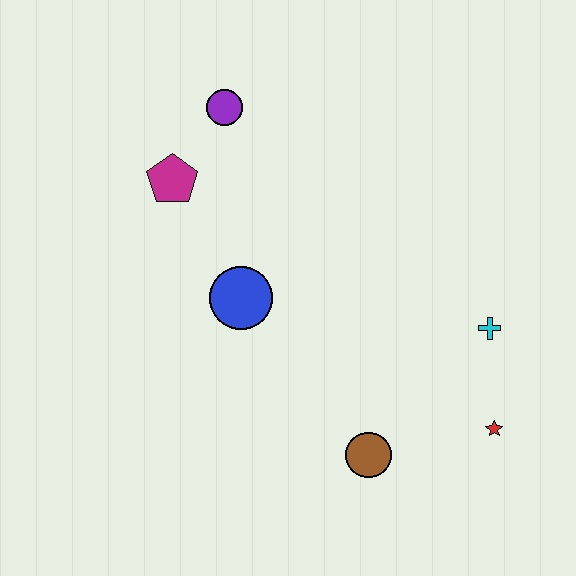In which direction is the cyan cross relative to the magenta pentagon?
The cyan cross is to the right of the magenta pentagon.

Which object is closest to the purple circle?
The magenta pentagon is closest to the purple circle.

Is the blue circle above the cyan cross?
Yes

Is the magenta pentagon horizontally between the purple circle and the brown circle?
No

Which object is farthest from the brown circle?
The purple circle is farthest from the brown circle.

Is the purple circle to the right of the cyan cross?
No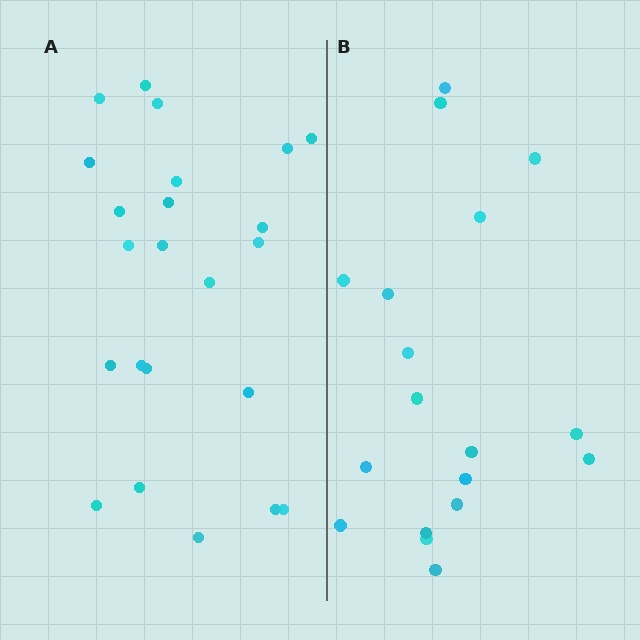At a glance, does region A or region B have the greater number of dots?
Region A (the left region) has more dots.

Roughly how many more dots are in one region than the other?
Region A has about 5 more dots than region B.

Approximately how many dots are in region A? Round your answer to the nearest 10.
About 20 dots. (The exact count is 23, which rounds to 20.)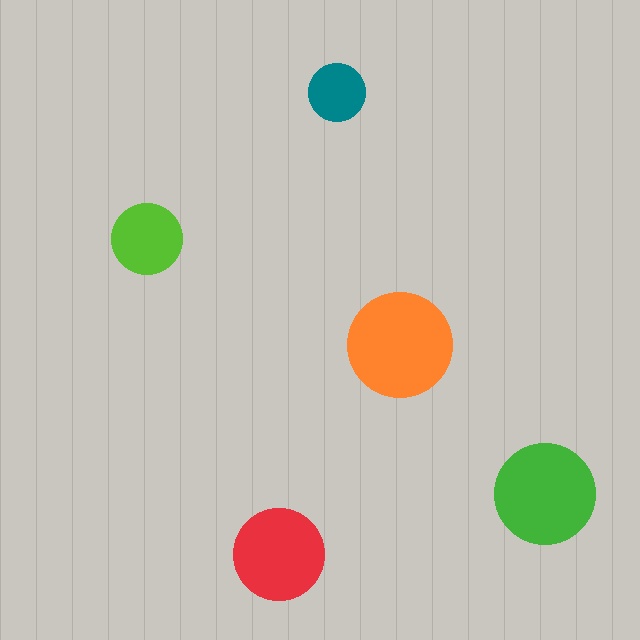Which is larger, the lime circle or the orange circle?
The orange one.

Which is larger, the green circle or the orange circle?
The orange one.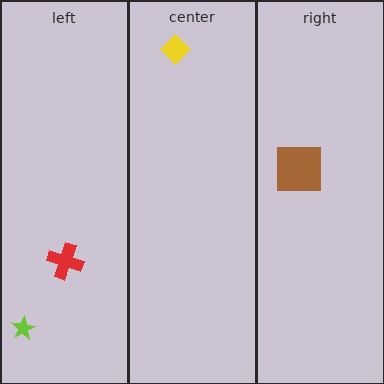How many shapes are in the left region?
2.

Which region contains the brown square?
The right region.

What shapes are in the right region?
The brown square.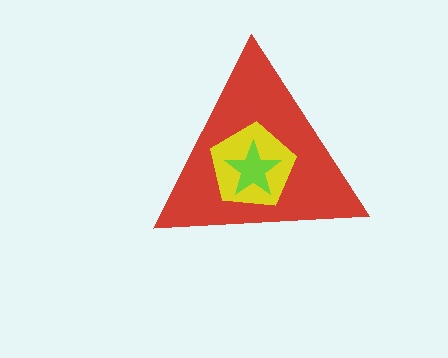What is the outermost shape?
The red triangle.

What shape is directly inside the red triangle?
The yellow pentagon.